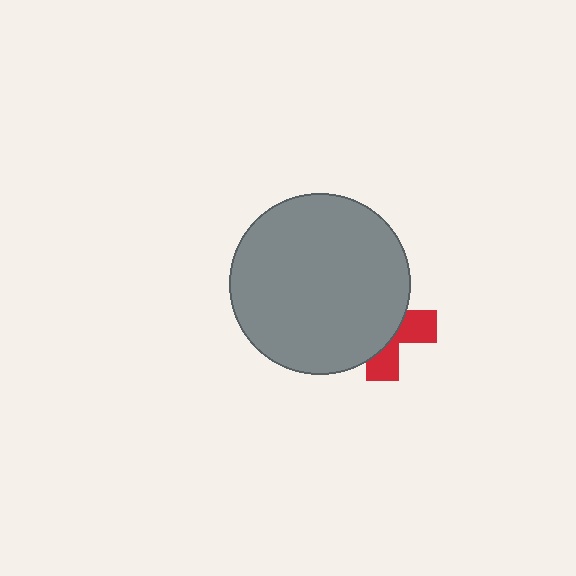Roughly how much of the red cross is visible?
A small part of it is visible (roughly 37%).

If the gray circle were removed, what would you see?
You would see the complete red cross.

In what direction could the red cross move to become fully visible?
The red cross could move right. That would shift it out from behind the gray circle entirely.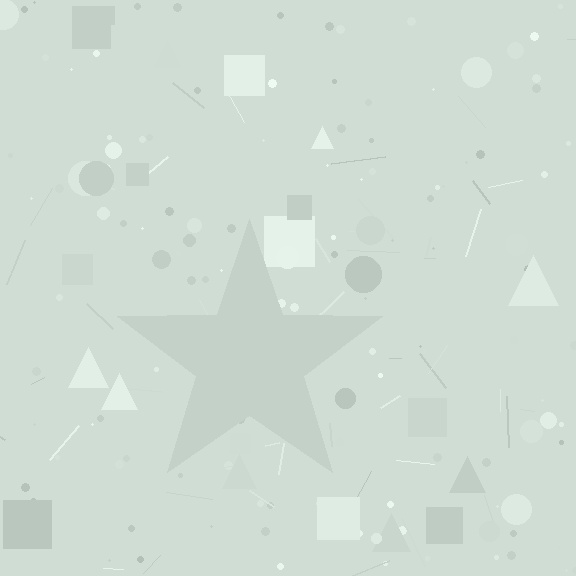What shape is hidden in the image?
A star is hidden in the image.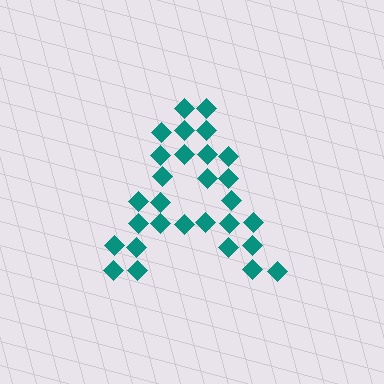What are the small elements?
The small elements are diamonds.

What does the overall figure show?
The overall figure shows the letter A.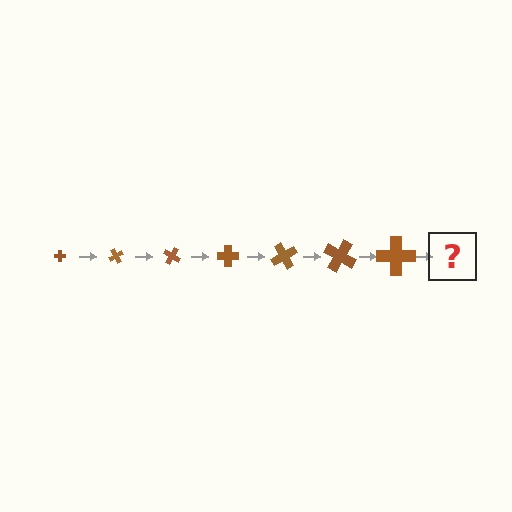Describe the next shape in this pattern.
It should be a cross, larger than the previous one and rotated 420 degrees from the start.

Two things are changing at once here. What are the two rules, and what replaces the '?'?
The two rules are that the cross grows larger each step and it rotates 60 degrees each step. The '?' should be a cross, larger than the previous one and rotated 420 degrees from the start.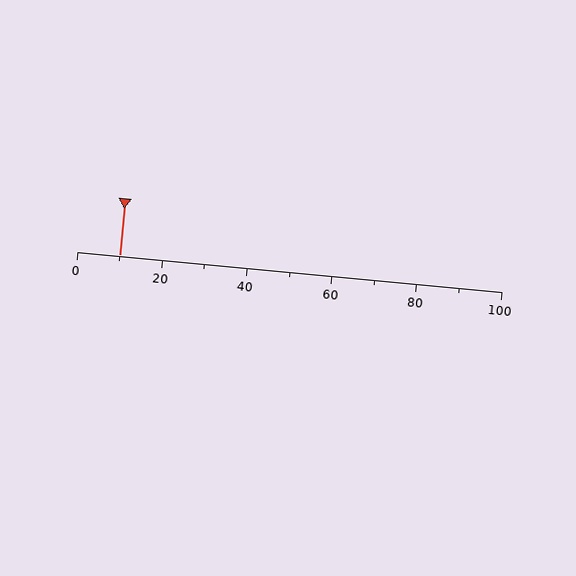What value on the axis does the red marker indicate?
The marker indicates approximately 10.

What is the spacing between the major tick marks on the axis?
The major ticks are spaced 20 apart.